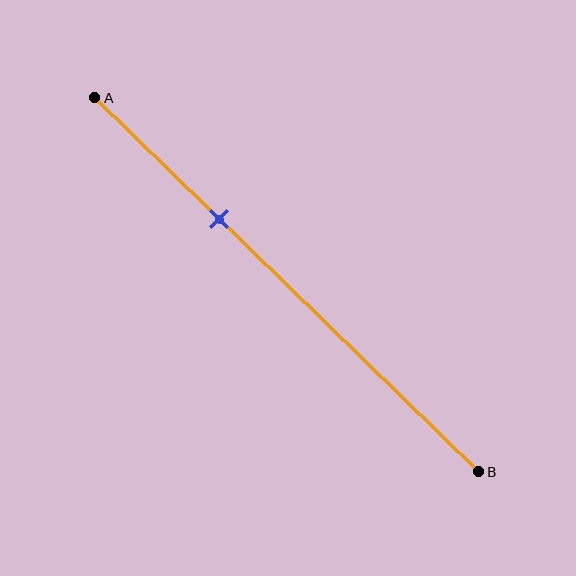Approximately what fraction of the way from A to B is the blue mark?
The blue mark is approximately 30% of the way from A to B.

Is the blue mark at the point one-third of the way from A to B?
Yes, the mark is approximately at the one-third point.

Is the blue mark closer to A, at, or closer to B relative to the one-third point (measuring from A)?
The blue mark is approximately at the one-third point of segment AB.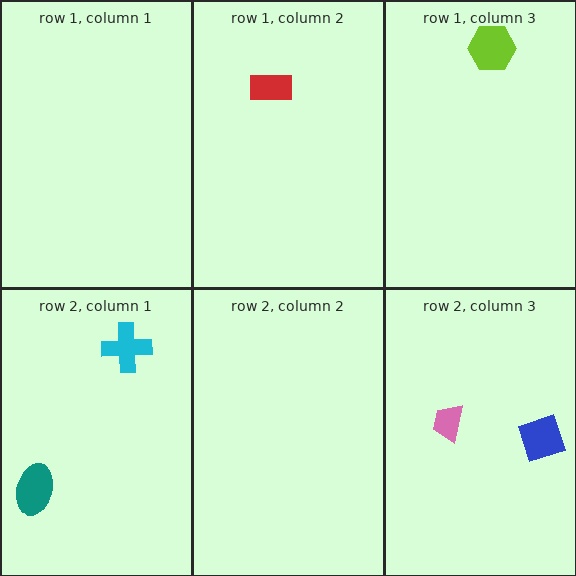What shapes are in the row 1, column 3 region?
The lime hexagon.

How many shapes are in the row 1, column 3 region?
1.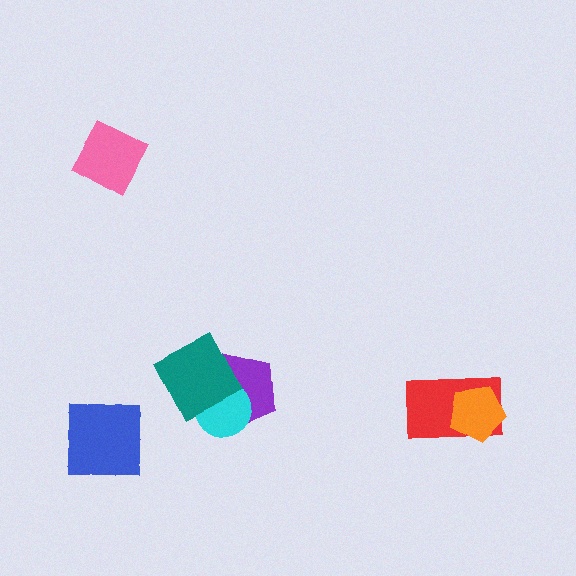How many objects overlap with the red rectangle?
1 object overlaps with the red rectangle.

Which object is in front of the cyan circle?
The teal diamond is in front of the cyan circle.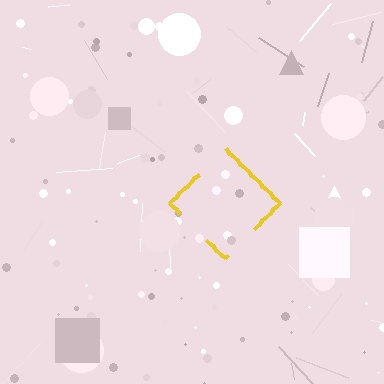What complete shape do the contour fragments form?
The contour fragments form a diamond.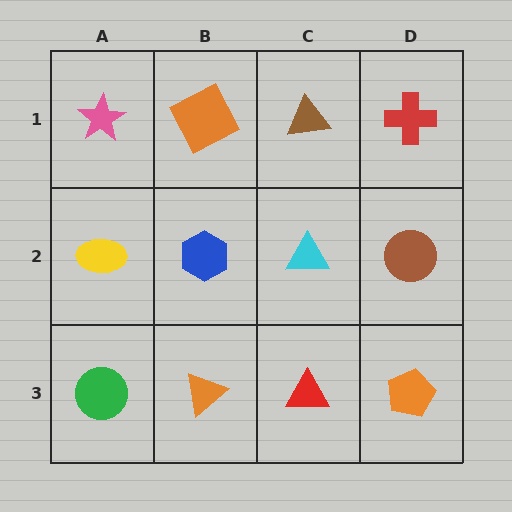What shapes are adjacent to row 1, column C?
A cyan triangle (row 2, column C), an orange square (row 1, column B), a red cross (row 1, column D).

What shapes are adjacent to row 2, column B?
An orange square (row 1, column B), an orange triangle (row 3, column B), a yellow ellipse (row 2, column A), a cyan triangle (row 2, column C).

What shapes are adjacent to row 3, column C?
A cyan triangle (row 2, column C), an orange triangle (row 3, column B), an orange pentagon (row 3, column D).